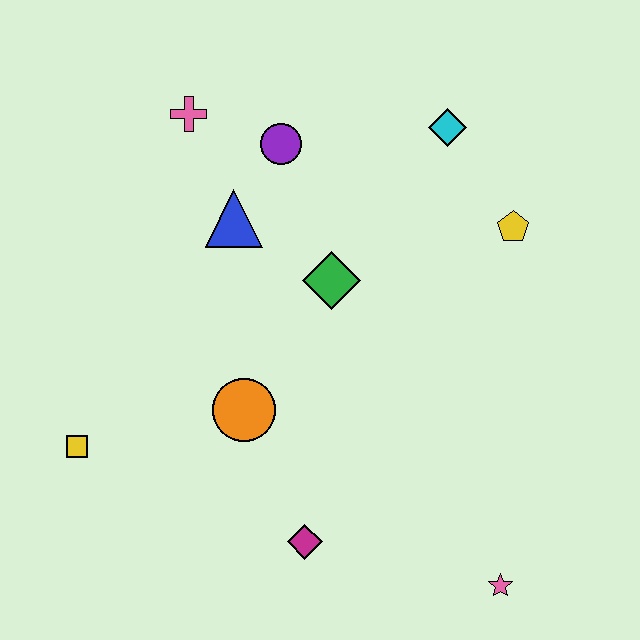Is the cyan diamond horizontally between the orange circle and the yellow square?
No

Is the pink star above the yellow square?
No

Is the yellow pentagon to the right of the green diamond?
Yes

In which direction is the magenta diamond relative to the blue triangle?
The magenta diamond is below the blue triangle.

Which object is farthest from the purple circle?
The pink star is farthest from the purple circle.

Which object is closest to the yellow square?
The orange circle is closest to the yellow square.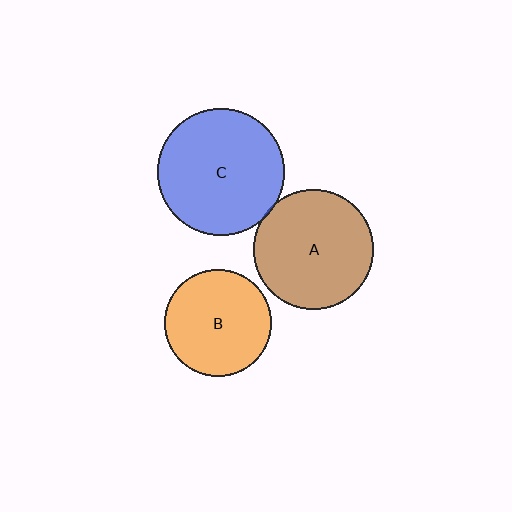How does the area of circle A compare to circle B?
Approximately 1.2 times.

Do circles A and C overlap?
Yes.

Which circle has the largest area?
Circle C (blue).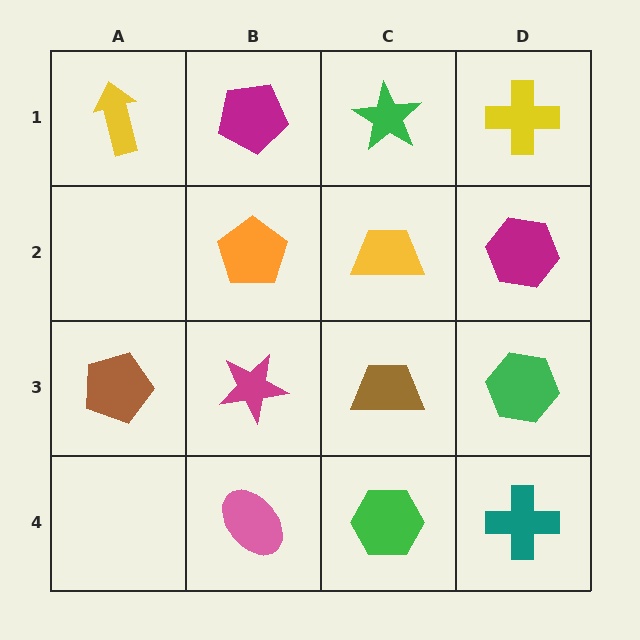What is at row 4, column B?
A pink ellipse.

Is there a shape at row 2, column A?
No, that cell is empty.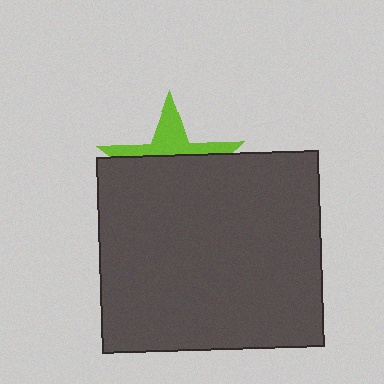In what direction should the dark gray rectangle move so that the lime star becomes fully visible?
The dark gray rectangle should move down. That is the shortest direction to clear the overlap and leave the lime star fully visible.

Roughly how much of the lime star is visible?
A small part of it is visible (roughly 33%).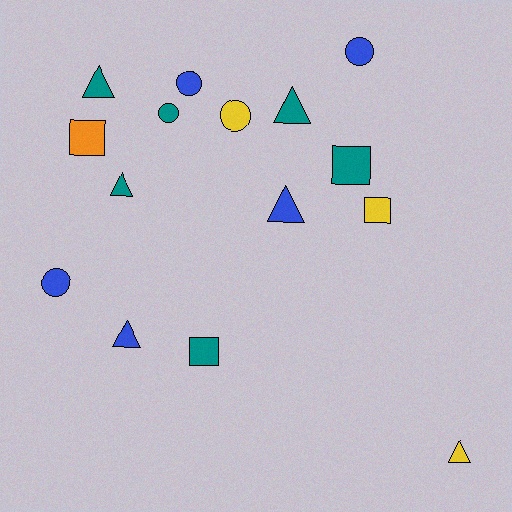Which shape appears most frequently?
Triangle, with 6 objects.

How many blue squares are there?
There are no blue squares.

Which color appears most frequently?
Teal, with 6 objects.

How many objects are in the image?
There are 15 objects.